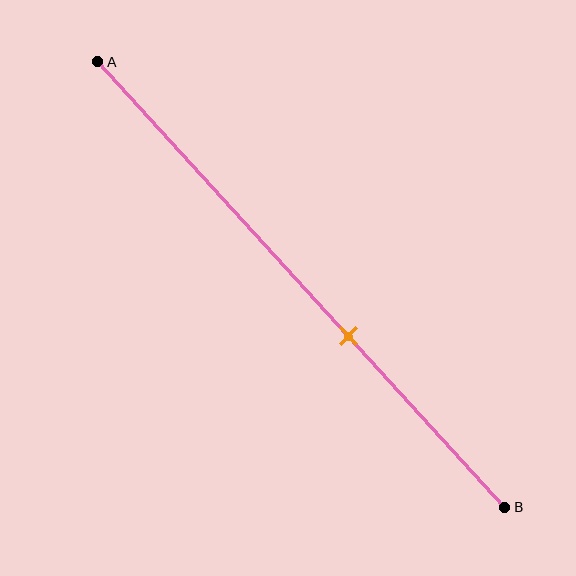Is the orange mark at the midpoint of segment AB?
No, the mark is at about 60% from A, not at the 50% midpoint.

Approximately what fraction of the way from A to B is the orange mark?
The orange mark is approximately 60% of the way from A to B.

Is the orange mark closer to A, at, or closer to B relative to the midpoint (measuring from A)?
The orange mark is closer to point B than the midpoint of segment AB.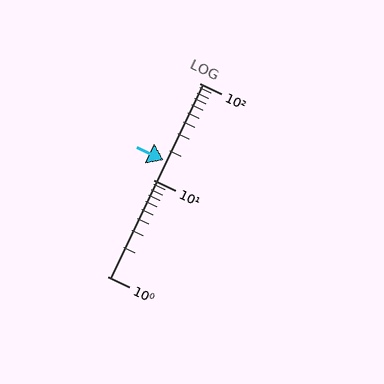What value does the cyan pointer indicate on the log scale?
The pointer indicates approximately 16.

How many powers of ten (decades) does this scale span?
The scale spans 2 decades, from 1 to 100.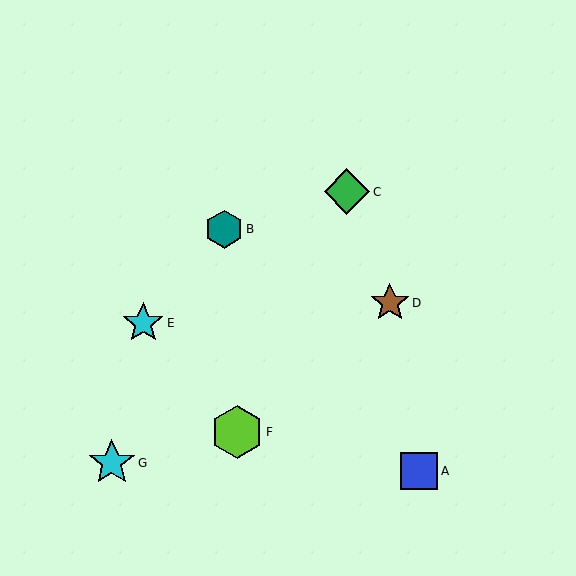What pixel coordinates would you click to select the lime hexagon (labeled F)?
Click at (237, 432) to select the lime hexagon F.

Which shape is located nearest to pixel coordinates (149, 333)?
The cyan star (labeled E) at (143, 323) is nearest to that location.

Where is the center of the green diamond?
The center of the green diamond is at (347, 192).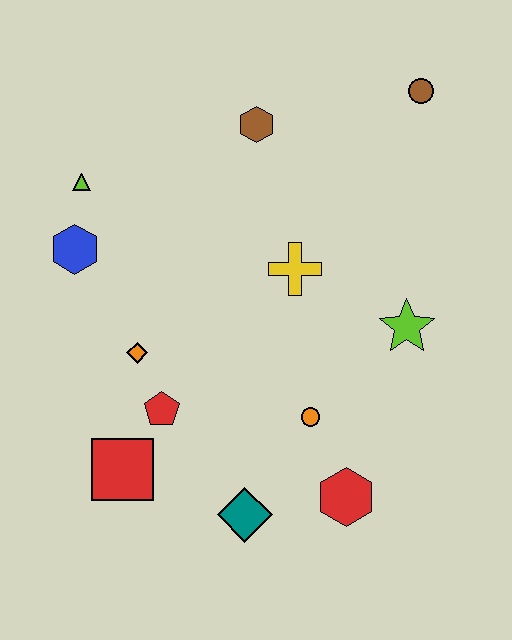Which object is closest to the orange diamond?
The red pentagon is closest to the orange diamond.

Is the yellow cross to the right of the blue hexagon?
Yes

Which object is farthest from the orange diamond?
The brown circle is farthest from the orange diamond.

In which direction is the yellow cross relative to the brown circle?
The yellow cross is below the brown circle.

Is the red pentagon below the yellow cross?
Yes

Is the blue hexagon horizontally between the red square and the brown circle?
No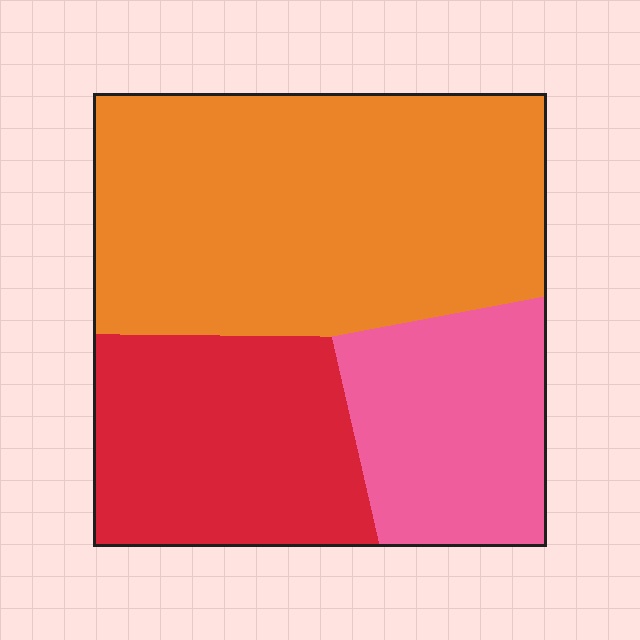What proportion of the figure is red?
Red takes up about one quarter (1/4) of the figure.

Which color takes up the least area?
Pink, at roughly 20%.